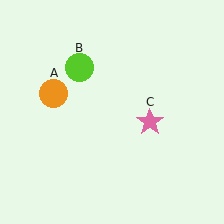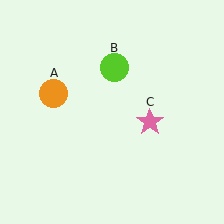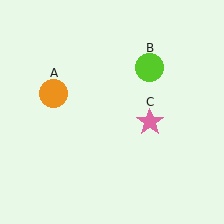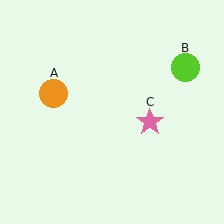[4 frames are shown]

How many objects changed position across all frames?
1 object changed position: lime circle (object B).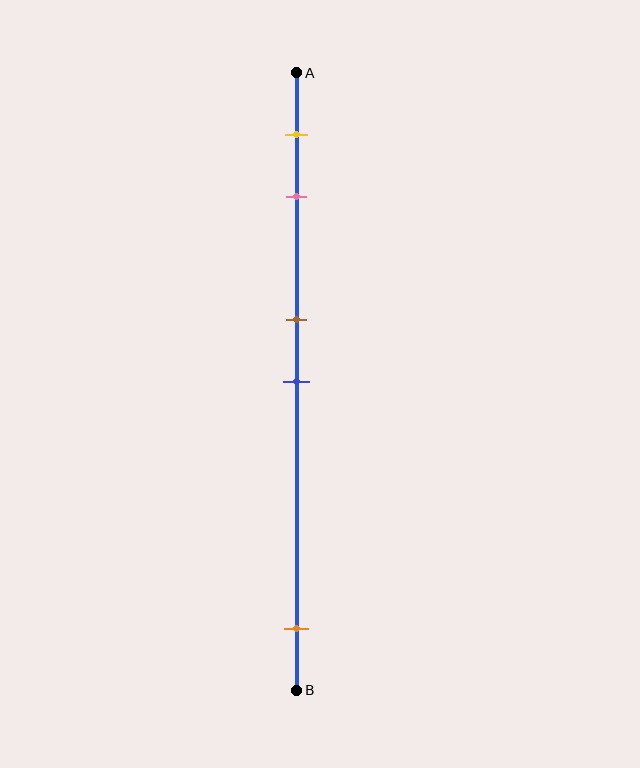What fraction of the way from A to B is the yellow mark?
The yellow mark is approximately 10% (0.1) of the way from A to B.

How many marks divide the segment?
There are 5 marks dividing the segment.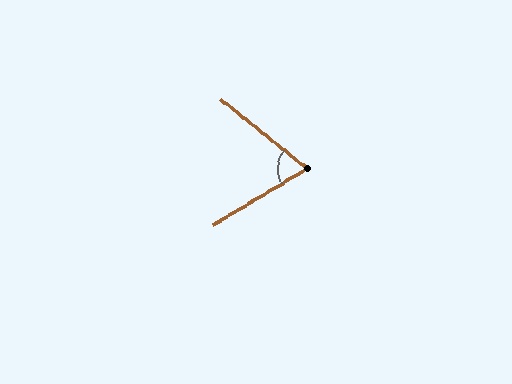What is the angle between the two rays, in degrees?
Approximately 70 degrees.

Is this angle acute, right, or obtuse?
It is acute.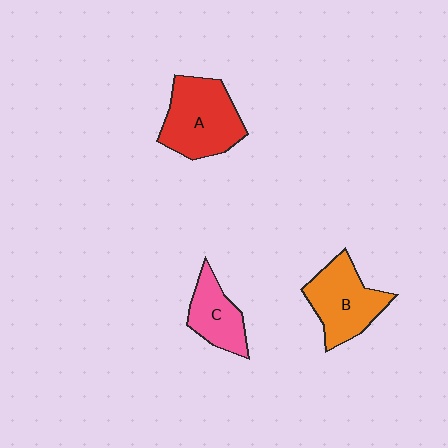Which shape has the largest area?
Shape A (red).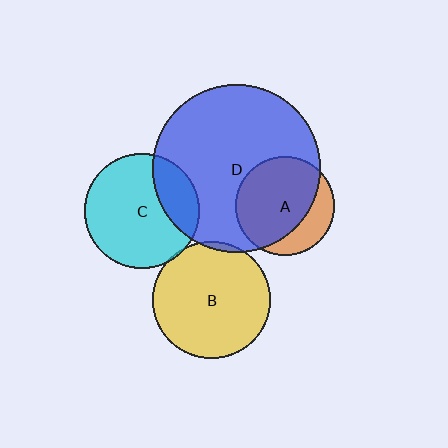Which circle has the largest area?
Circle D (blue).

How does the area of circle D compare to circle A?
Approximately 2.9 times.